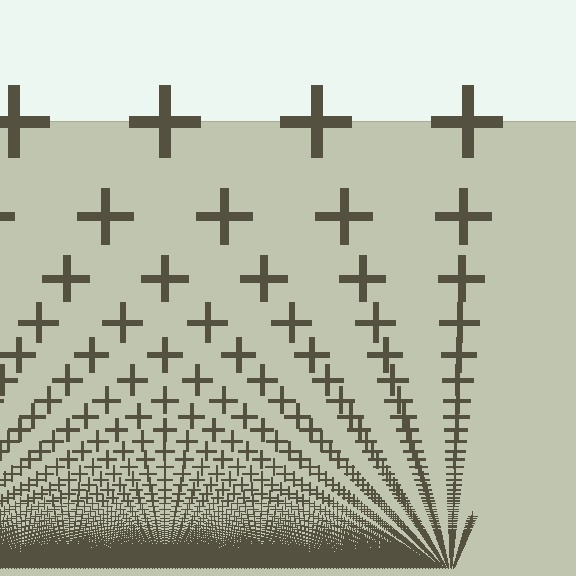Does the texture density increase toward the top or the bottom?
Density increases toward the bottom.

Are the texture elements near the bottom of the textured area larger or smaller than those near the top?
Smaller. The gradient is inverted — elements near the bottom are smaller and denser.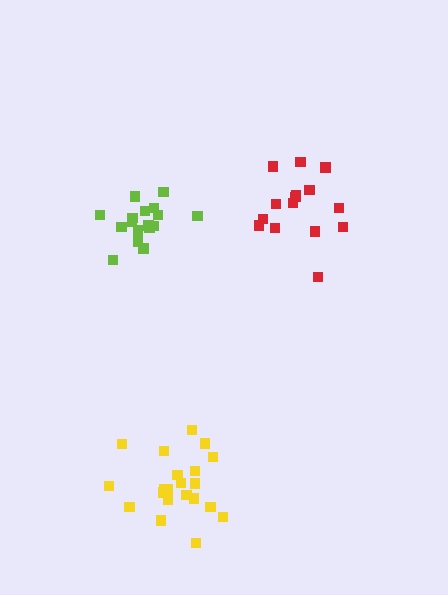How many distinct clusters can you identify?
There are 3 distinct clusters.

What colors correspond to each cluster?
The clusters are colored: lime, yellow, red.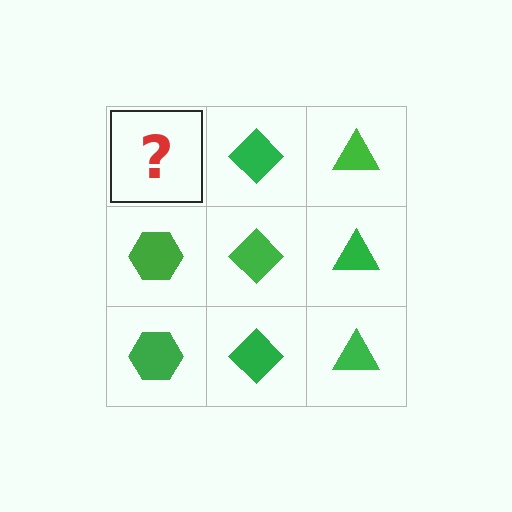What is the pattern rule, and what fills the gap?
The rule is that each column has a consistent shape. The gap should be filled with a green hexagon.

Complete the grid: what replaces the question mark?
The question mark should be replaced with a green hexagon.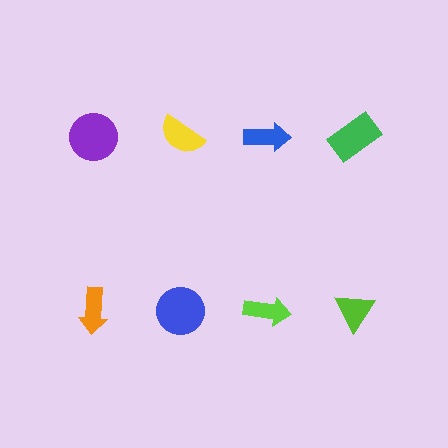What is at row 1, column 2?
A yellow semicircle.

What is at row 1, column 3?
A blue arrow.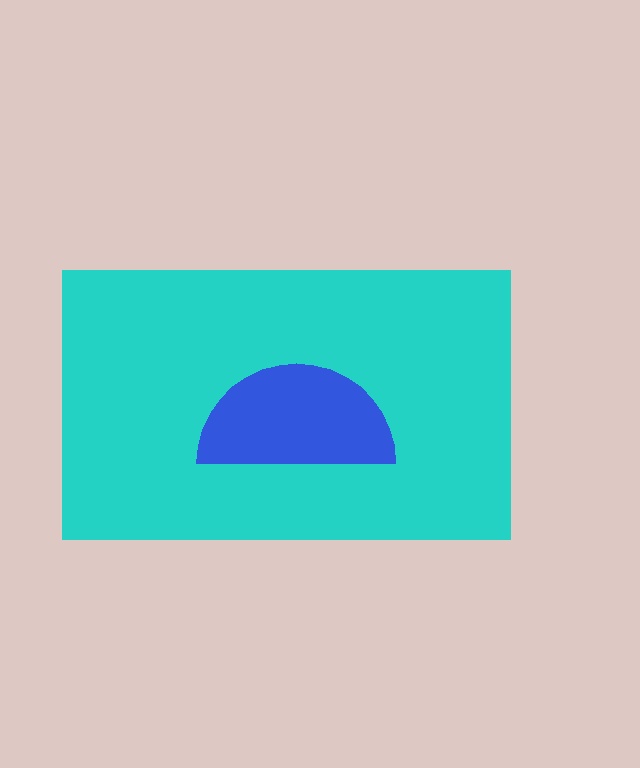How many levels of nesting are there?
2.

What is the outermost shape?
The cyan rectangle.